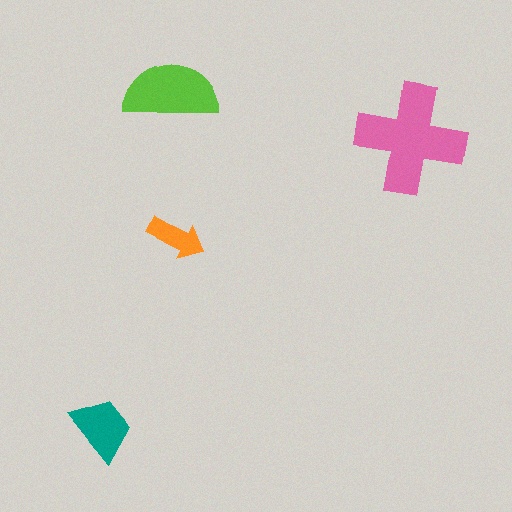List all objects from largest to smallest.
The pink cross, the lime semicircle, the teal trapezoid, the orange arrow.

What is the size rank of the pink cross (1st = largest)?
1st.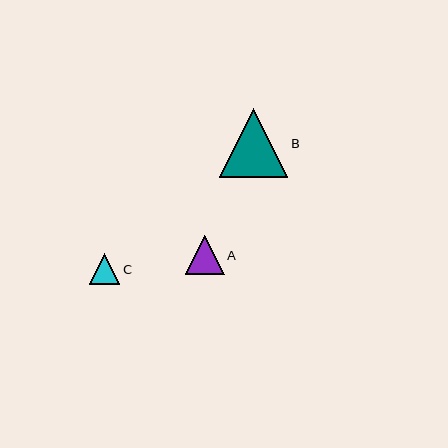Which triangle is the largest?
Triangle B is the largest with a size of approximately 68 pixels.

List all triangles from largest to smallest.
From largest to smallest: B, A, C.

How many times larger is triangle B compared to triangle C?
Triangle B is approximately 2.2 times the size of triangle C.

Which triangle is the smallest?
Triangle C is the smallest with a size of approximately 31 pixels.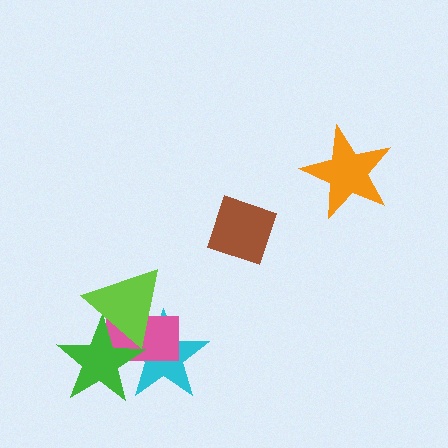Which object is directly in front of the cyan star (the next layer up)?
The pink rectangle is directly in front of the cyan star.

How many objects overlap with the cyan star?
3 objects overlap with the cyan star.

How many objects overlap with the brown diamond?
0 objects overlap with the brown diamond.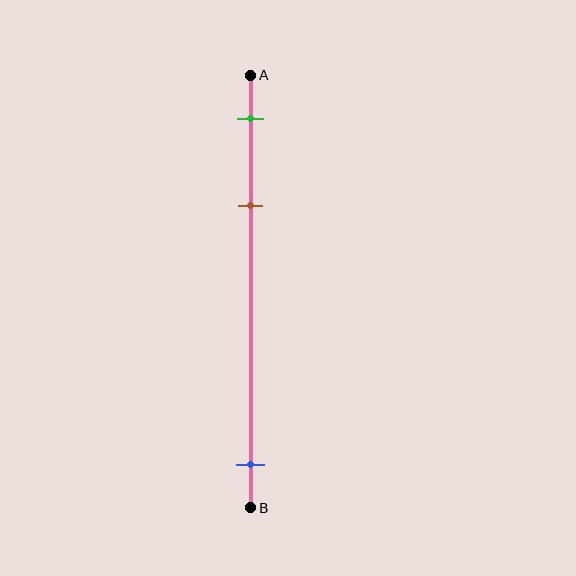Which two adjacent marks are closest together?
The green and brown marks are the closest adjacent pair.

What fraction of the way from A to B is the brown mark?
The brown mark is approximately 30% (0.3) of the way from A to B.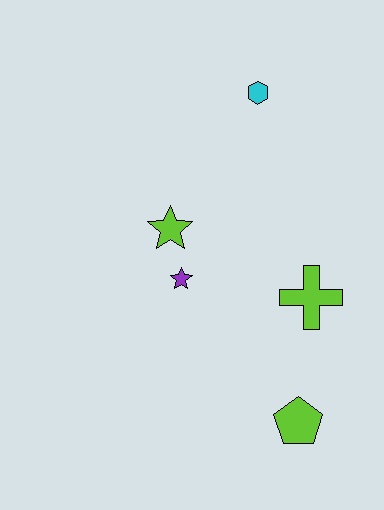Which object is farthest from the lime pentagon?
The cyan hexagon is farthest from the lime pentagon.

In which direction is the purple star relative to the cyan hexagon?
The purple star is below the cyan hexagon.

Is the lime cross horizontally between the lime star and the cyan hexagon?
No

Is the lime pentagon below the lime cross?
Yes